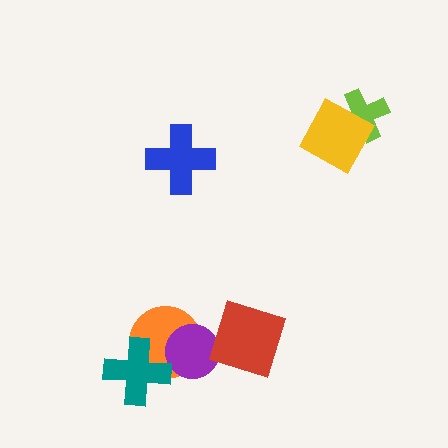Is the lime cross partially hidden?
Yes, it is partially covered by another shape.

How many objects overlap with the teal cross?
1 object overlaps with the teal cross.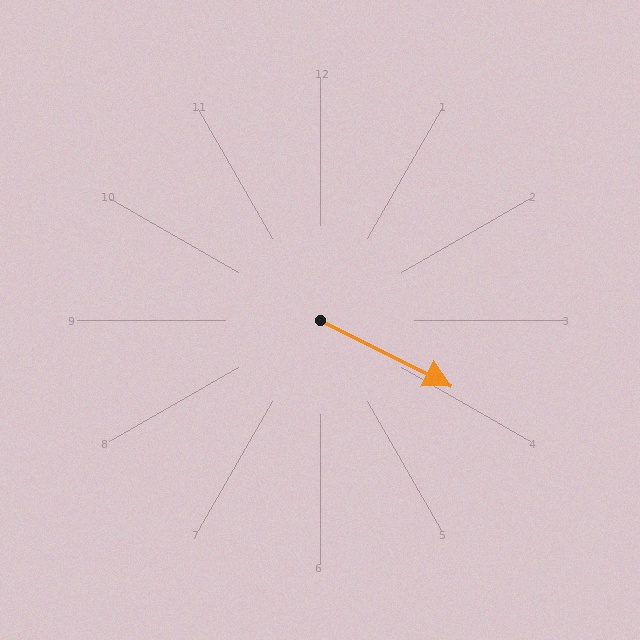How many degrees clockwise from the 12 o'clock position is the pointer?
Approximately 117 degrees.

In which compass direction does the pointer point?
Southeast.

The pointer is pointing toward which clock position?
Roughly 4 o'clock.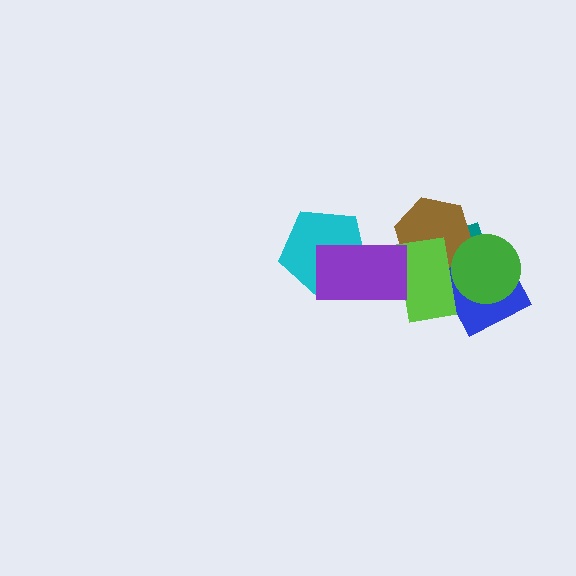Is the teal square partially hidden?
Yes, it is partially covered by another shape.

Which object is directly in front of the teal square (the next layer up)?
The brown hexagon is directly in front of the teal square.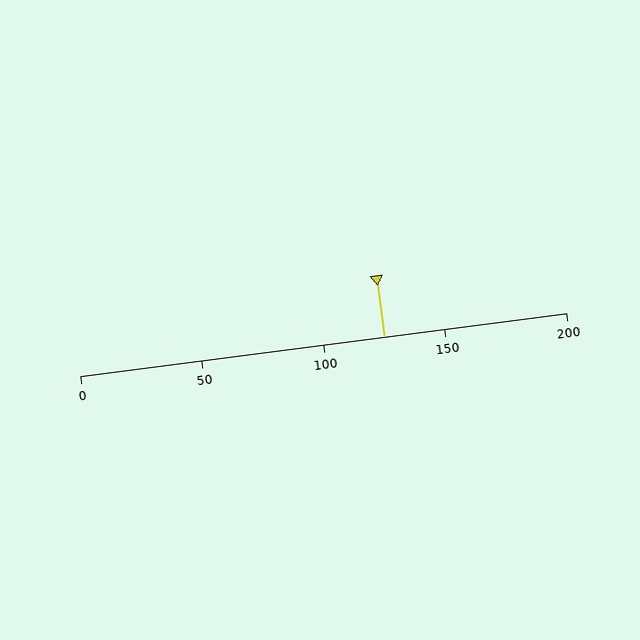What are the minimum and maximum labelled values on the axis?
The axis runs from 0 to 200.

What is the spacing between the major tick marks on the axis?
The major ticks are spaced 50 apart.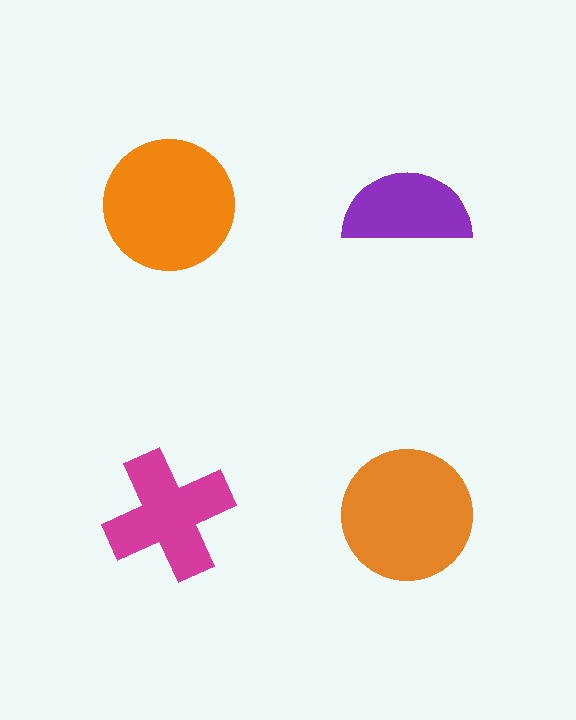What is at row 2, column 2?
An orange circle.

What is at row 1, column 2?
A purple semicircle.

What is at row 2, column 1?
A magenta cross.